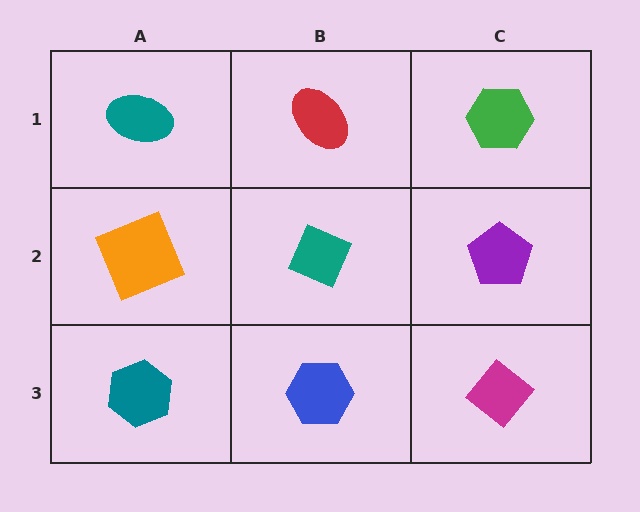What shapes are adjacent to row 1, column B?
A teal diamond (row 2, column B), a teal ellipse (row 1, column A), a green hexagon (row 1, column C).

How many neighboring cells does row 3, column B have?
3.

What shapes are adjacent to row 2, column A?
A teal ellipse (row 1, column A), a teal hexagon (row 3, column A), a teal diamond (row 2, column B).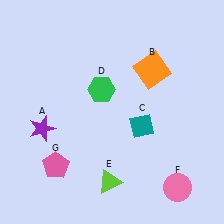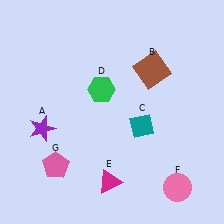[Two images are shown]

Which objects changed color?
B changed from orange to brown. E changed from lime to magenta.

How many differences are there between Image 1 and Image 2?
There are 2 differences between the two images.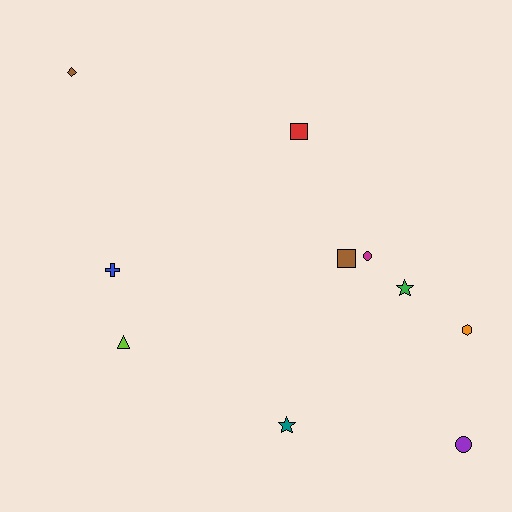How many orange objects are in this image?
There is 1 orange object.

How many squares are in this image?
There are 2 squares.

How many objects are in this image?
There are 10 objects.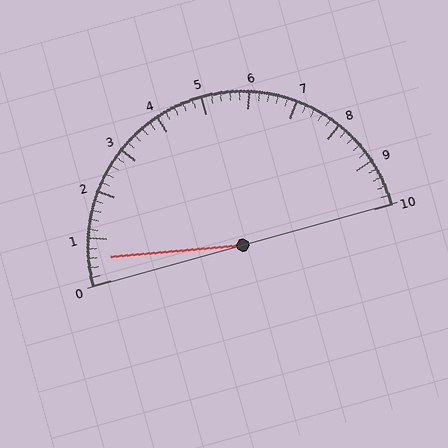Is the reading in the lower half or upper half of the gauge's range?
The reading is in the lower half of the range (0 to 10).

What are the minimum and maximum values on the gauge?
The gauge ranges from 0 to 10.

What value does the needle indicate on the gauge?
The needle indicates approximately 0.6.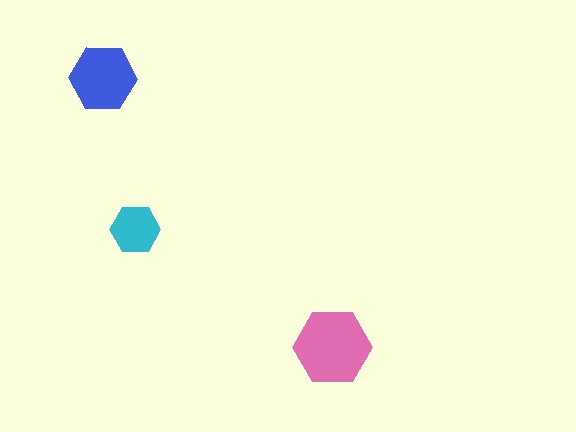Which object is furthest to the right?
The pink hexagon is rightmost.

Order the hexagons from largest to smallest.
the pink one, the blue one, the cyan one.